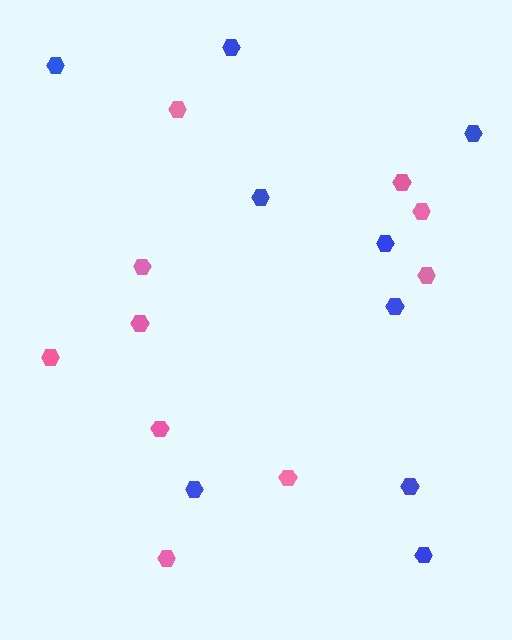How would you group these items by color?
There are 2 groups: one group of pink hexagons (10) and one group of blue hexagons (9).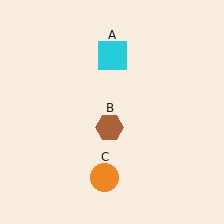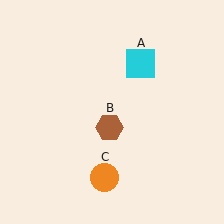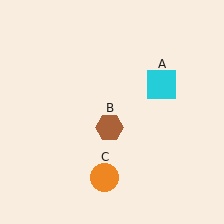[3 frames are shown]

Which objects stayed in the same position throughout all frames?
Brown hexagon (object B) and orange circle (object C) remained stationary.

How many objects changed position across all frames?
1 object changed position: cyan square (object A).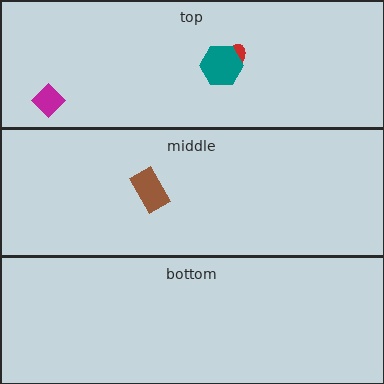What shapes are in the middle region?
The brown rectangle.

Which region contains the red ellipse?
The top region.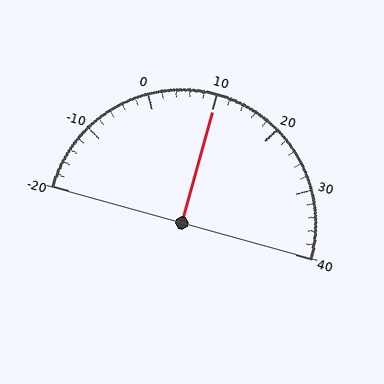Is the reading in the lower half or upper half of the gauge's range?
The reading is in the upper half of the range (-20 to 40).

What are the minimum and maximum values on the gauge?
The gauge ranges from -20 to 40.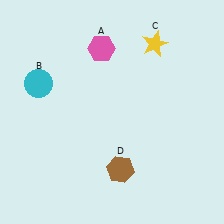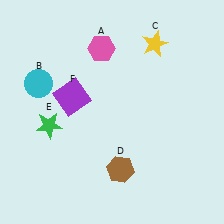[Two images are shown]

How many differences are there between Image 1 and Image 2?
There are 2 differences between the two images.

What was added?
A green star (E), a purple square (F) were added in Image 2.